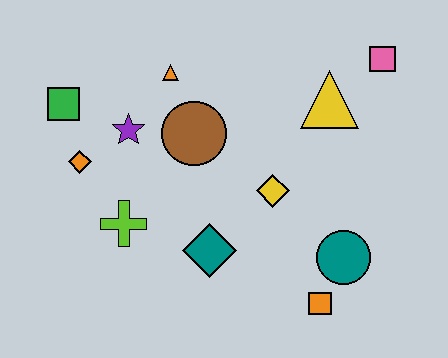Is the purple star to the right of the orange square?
No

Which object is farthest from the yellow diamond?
The green square is farthest from the yellow diamond.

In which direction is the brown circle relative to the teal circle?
The brown circle is to the left of the teal circle.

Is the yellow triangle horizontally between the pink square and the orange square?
Yes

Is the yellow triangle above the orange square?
Yes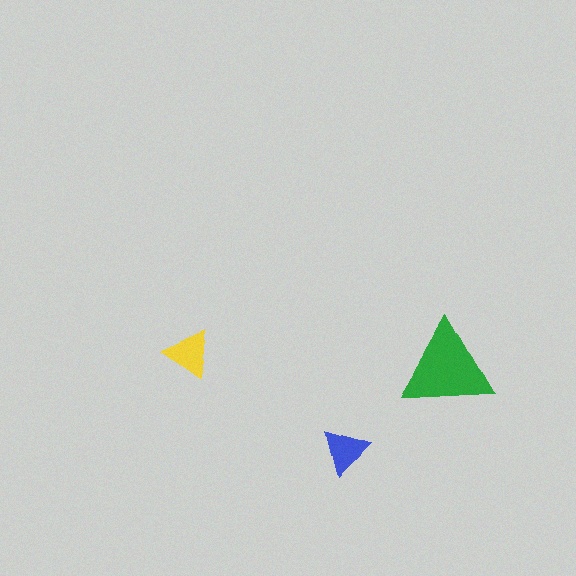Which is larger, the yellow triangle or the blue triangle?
The yellow one.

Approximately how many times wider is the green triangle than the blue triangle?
About 2 times wider.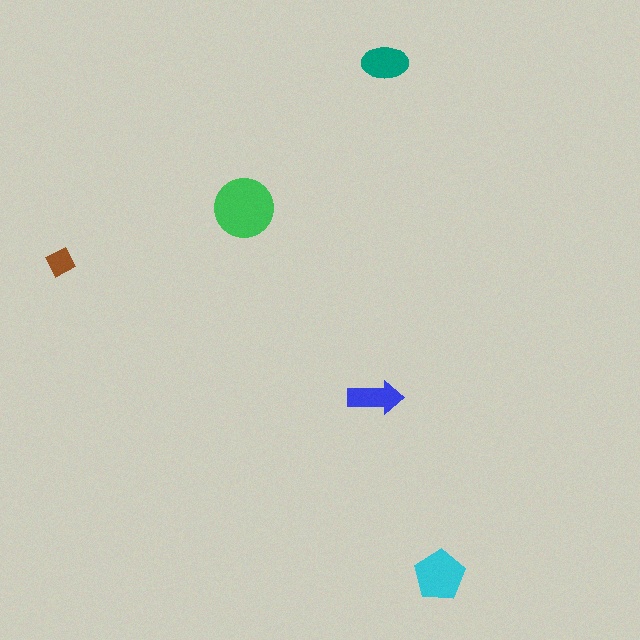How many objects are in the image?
There are 5 objects in the image.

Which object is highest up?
The teal ellipse is topmost.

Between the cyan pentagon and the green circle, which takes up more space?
The green circle.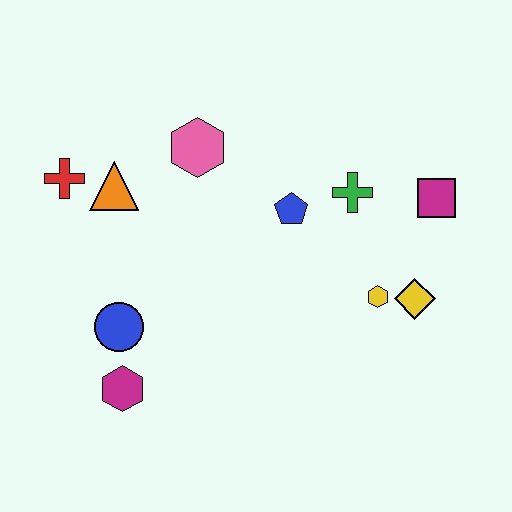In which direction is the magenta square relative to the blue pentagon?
The magenta square is to the right of the blue pentagon.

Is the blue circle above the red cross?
No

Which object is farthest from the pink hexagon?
The yellow diamond is farthest from the pink hexagon.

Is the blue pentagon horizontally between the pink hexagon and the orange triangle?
No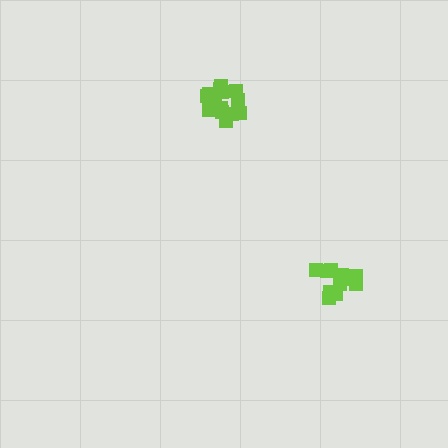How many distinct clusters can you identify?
There are 2 distinct clusters.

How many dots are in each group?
Group 1: 13 dots, Group 2: 16 dots (29 total).